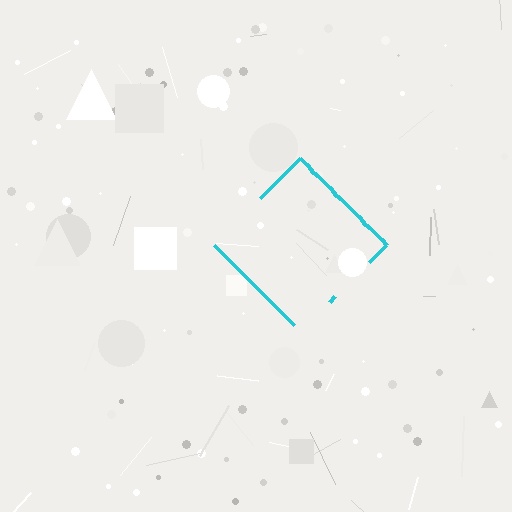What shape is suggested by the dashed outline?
The dashed outline suggests a diamond.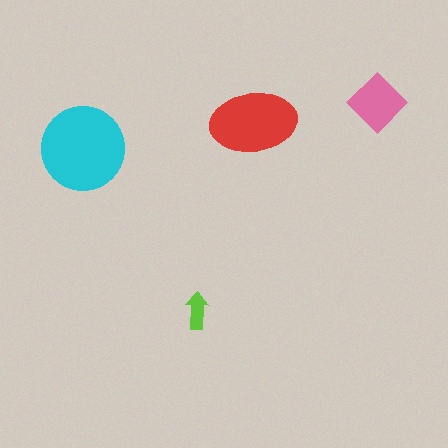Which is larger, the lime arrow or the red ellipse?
The red ellipse.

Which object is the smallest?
The lime arrow.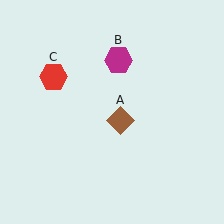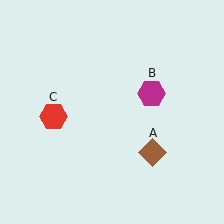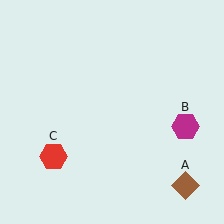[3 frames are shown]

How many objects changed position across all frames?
3 objects changed position: brown diamond (object A), magenta hexagon (object B), red hexagon (object C).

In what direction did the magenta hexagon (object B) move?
The magenta hexagon (object B) moved down and to the right.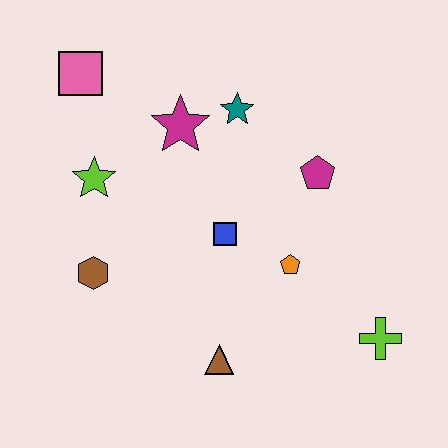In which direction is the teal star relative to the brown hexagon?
The teal star is above the brown hexagon.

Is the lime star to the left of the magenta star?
Yes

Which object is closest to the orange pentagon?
The blue square is closest to the orange pentagon.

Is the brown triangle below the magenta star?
Yes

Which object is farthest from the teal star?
The lime cross is farthest from the teal star.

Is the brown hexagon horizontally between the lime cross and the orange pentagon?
No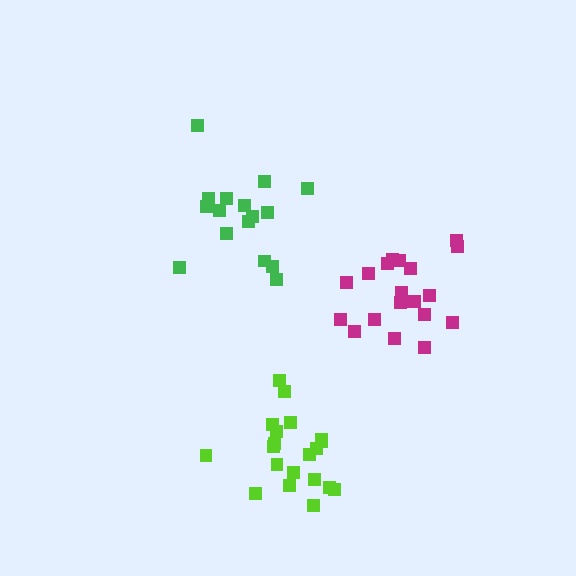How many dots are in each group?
Group 1: 20 dots, Group 2: 16 dots, Group 3: 20 dots (56 total).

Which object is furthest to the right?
The magenta cluster is rightmost.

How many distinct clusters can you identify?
There are 3 distinct clusters.